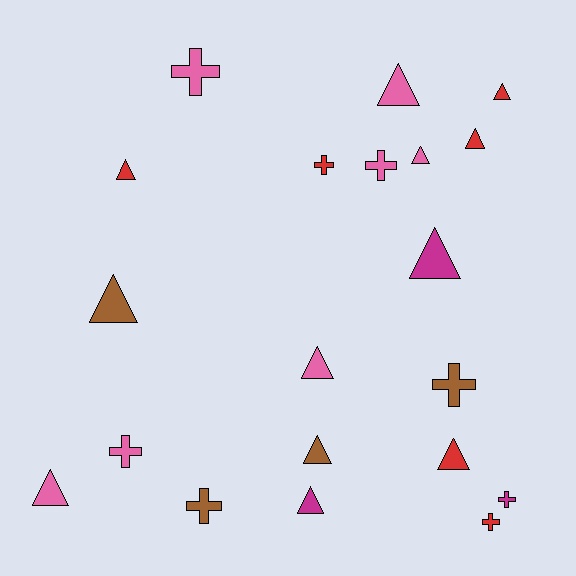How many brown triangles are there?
There are 2 brown triangles.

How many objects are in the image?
There are 20 objects.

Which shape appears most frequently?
Triangle, with 12 objects.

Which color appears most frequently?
Pink, with 7 objects.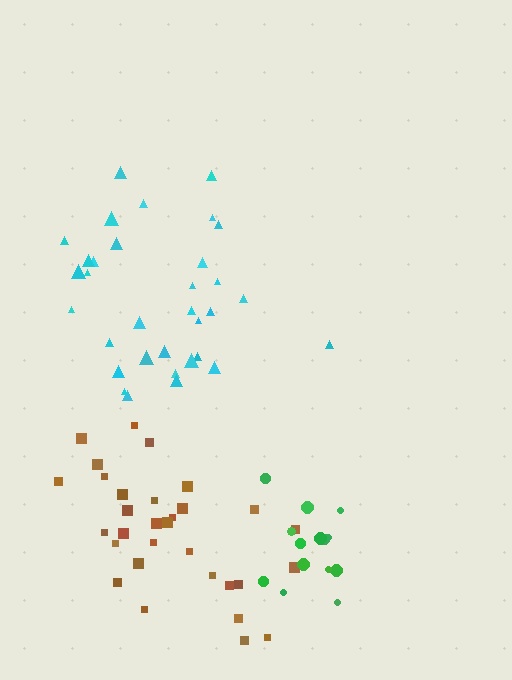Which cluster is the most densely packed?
Green.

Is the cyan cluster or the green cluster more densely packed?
Green.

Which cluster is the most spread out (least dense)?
Cyan.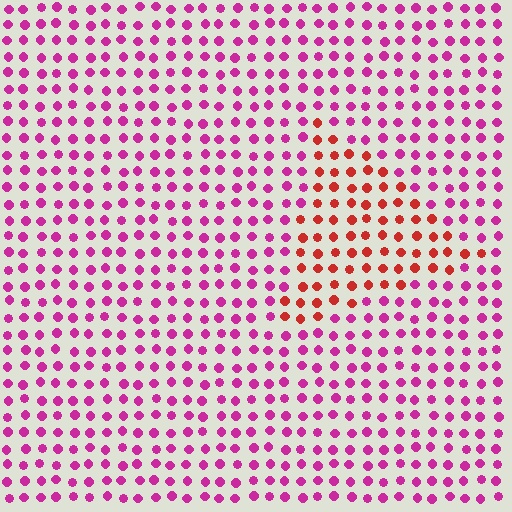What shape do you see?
I see a triangle.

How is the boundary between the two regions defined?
The boundary is defined purely by a slight shift in hue (about 45 degrees). Spacing, size, and orientation are identical on both sides.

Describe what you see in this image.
The image is filled with small magenta elements in a uniform arrangement. A triangle-shaped region is visible where the elements are tinted to a slightly different hue, forming a subtle color boundary.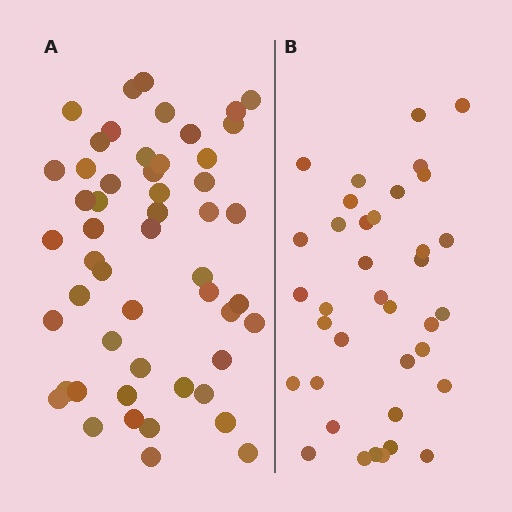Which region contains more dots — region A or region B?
Region A (the left region) has more dots.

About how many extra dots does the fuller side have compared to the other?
Region A has approximately 15 more dots than region B.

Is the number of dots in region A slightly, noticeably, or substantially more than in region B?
Region A has noticeably more, but not dramatically so. The ratio is roughly 1.4 to 1.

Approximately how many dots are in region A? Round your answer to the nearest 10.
About 50 dots. (The exact count is 52, which rounds to 50.)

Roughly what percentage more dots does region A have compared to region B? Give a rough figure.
About 40% more.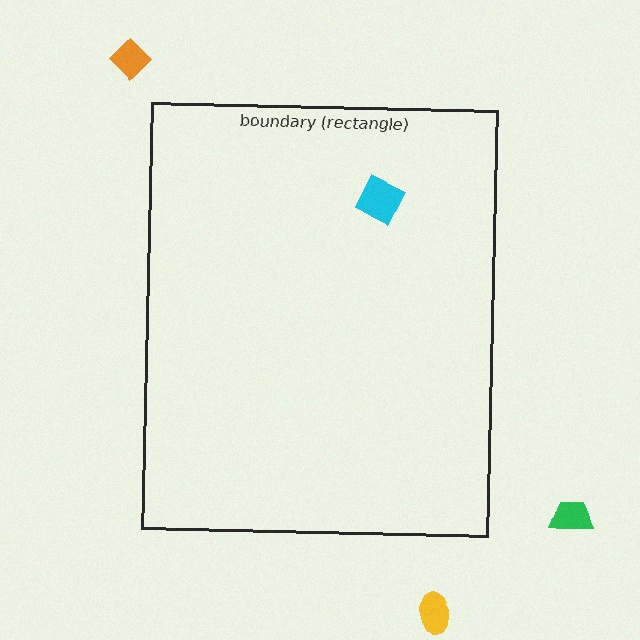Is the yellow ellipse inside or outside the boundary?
Outside.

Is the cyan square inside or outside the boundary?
Inside.